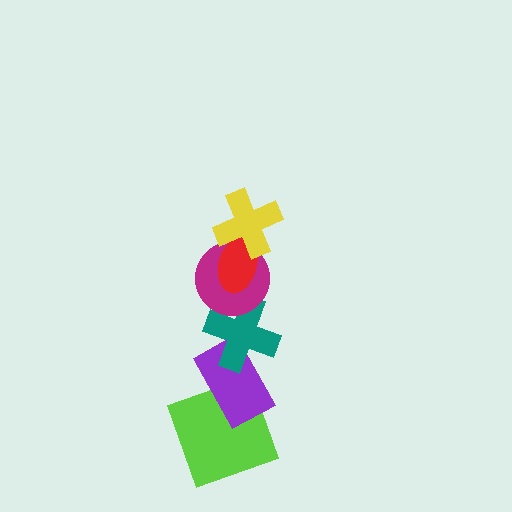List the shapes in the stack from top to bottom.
From top to bottom: the yellow cross, the red ellipse, the magenta circle, the teal cross, the purple rectangle, the lime square.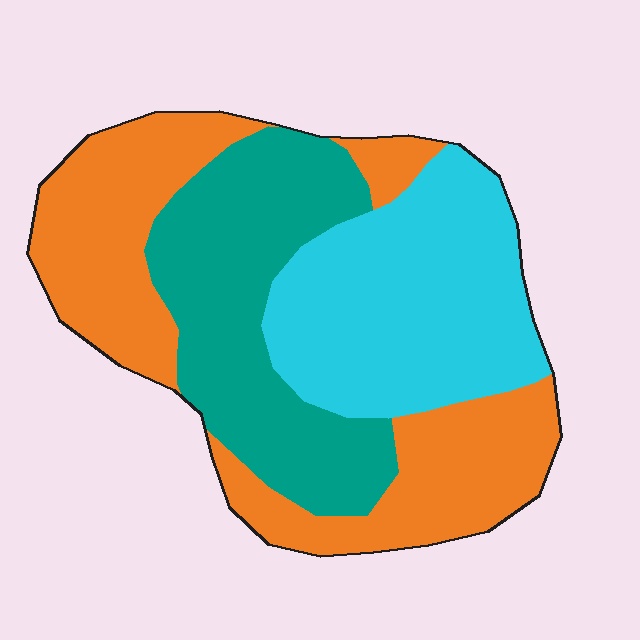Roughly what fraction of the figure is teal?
Teal takes up about one third (1/3) of the figure.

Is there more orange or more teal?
Orange.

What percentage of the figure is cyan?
Cyan covers about 30% of the figure.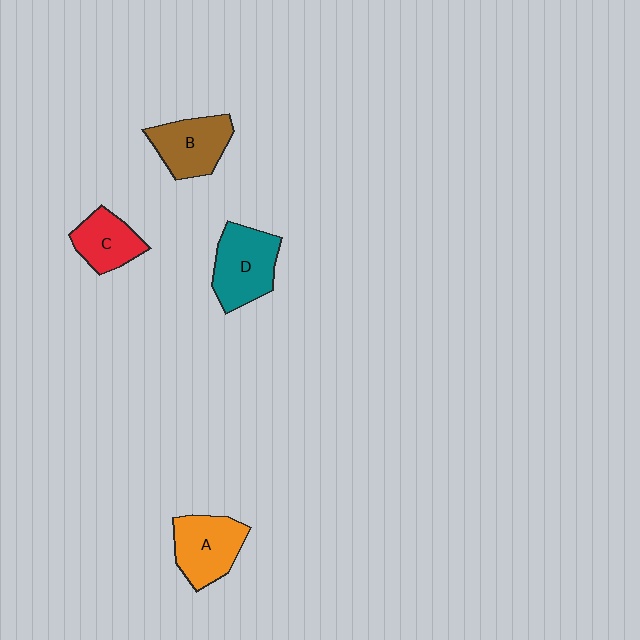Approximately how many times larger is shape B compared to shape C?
Approximately 1.3 times.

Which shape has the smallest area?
Shape C (red).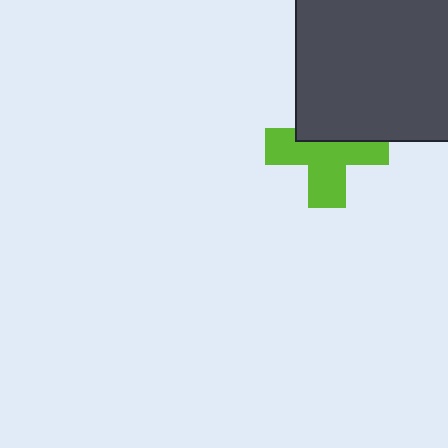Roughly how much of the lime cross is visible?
About half of it is visible (roughly 63%).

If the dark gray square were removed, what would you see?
You would see the complete lime cross.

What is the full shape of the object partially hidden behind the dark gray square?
The partially hidden object is a lime cross.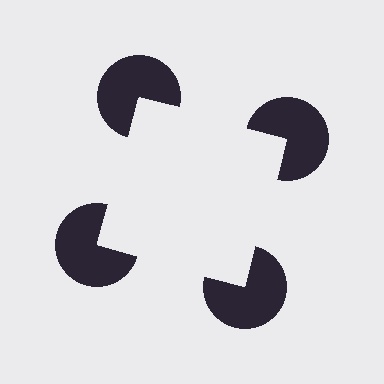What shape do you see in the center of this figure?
An illusory square — its edges are inferred from the aligned wedge cuts in the pac-man discs, not physically drawn.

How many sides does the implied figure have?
4 sides.